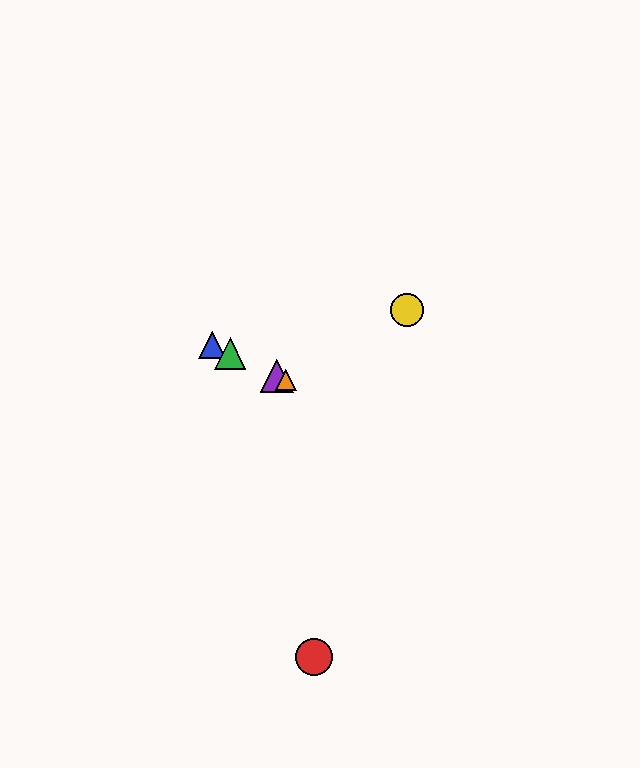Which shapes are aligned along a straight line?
The blue triangle, the green triangle, the purple triangle, the orange triangle are aligned along a straight line.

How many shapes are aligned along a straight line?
4 shapes (the blue triangle, the green triangle, the purple triangle, the orange triangle) are aligned along a straight line.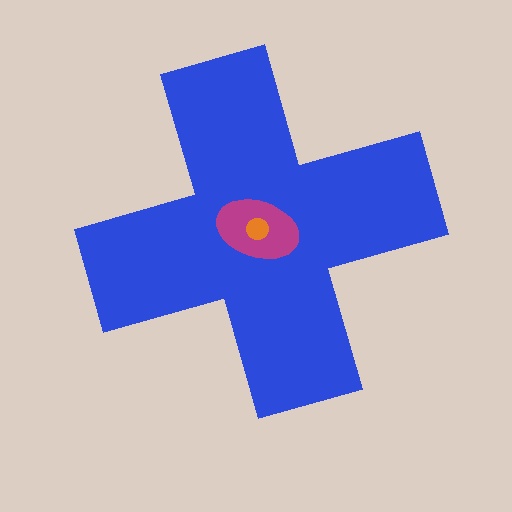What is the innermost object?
The orange circle.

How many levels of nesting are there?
3.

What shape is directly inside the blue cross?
The magenta ellipse.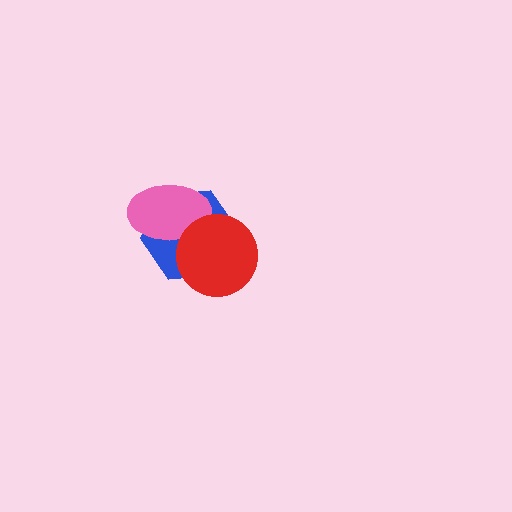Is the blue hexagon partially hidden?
Yes, it is partially covered by another shape.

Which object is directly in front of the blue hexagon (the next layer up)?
The pink ellipse is directly in front of the blue hexagon.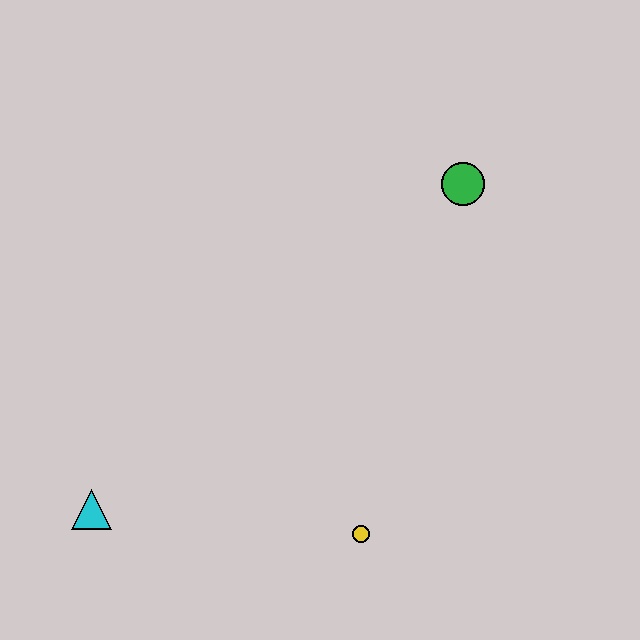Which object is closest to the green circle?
The yellow circle is closest to the green circle.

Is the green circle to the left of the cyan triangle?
No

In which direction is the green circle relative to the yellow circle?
The green circle is above the yellow circle.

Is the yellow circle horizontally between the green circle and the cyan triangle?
Yes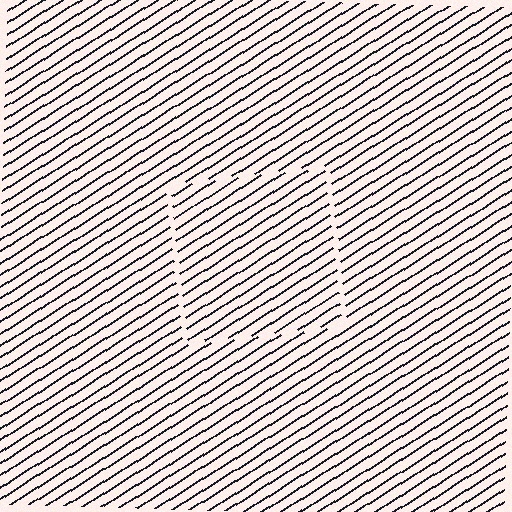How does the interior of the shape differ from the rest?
The interior of the shape contains the same grating, shifted by half a period — the contour is defined by the phase discontinuity where line-ends from the inner and outer gratings abut.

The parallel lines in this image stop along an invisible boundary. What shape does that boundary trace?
An illusory square. The interior of the shape contains the same grating, shifted by half a period — the contour is defined by the phase discontinuity where line-ends from the inner and outer gratings abut.